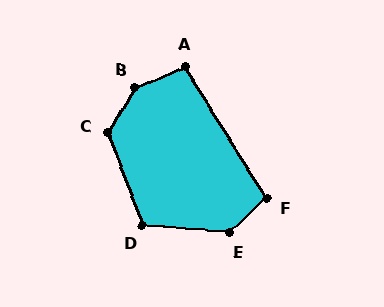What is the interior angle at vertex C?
Approximately 128 degrees (obtuse).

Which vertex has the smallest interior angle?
A, at approximately 99 degrees.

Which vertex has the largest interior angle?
B, at approximately 144 degrees.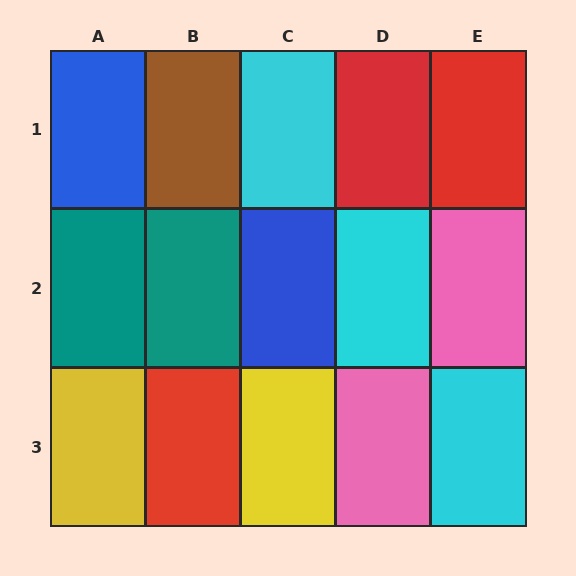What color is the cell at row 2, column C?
Blue.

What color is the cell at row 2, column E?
Pink.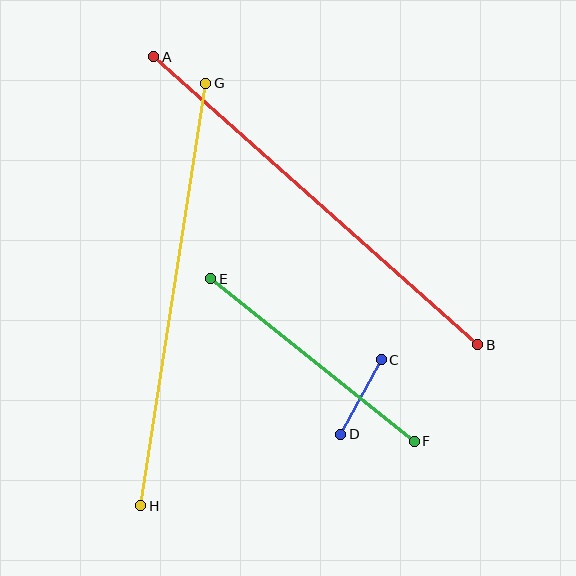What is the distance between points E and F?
The distance is approximately 260 pixels.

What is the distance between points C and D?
The distance is approximately 85 pixels.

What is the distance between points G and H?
The distance is approximately 428 pixels.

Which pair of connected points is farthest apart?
Points A and B are farthest apart.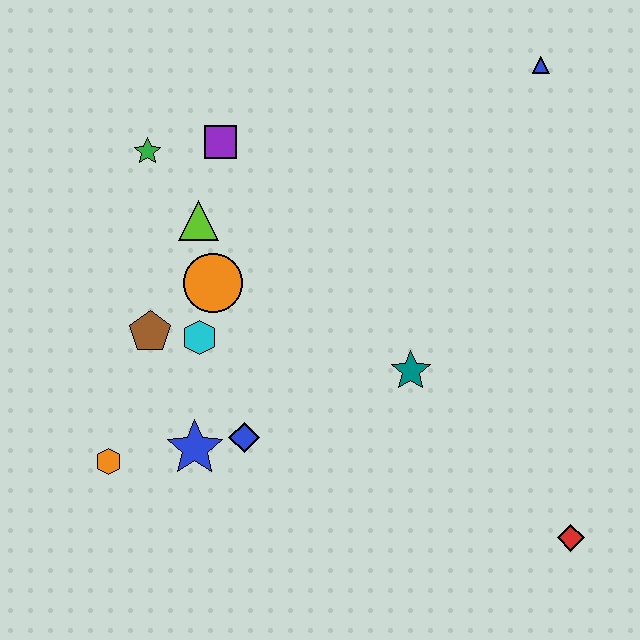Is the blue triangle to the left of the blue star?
No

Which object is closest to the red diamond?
The teal star is closest to the red diamond.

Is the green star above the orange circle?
Yes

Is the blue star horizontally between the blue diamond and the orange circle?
No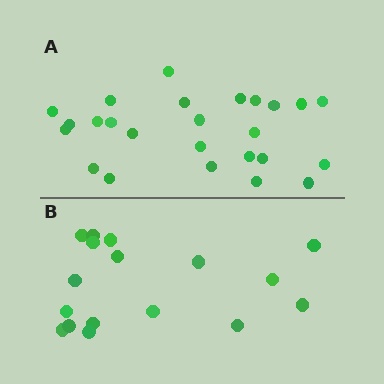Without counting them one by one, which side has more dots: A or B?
Region A (the top region) has more dots.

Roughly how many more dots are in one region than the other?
Region A has roughly 8 or so more dots than region B.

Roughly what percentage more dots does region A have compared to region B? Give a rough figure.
About 45% more.